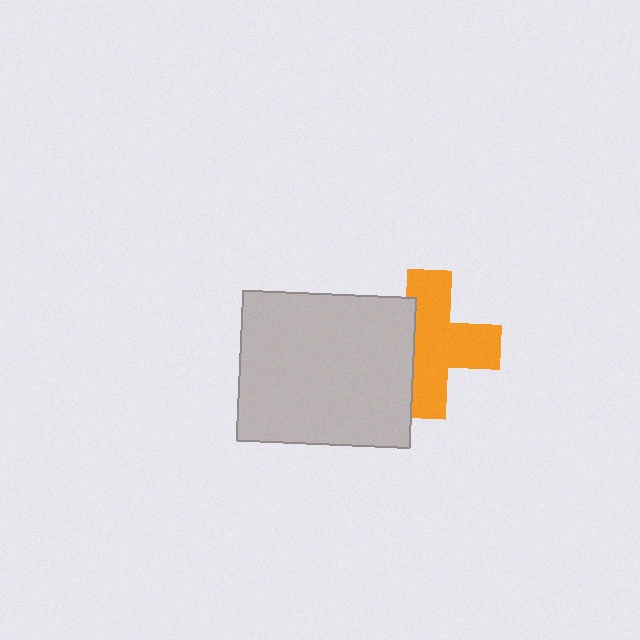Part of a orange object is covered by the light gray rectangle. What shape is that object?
It is a cross.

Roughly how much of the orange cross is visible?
Most of it is visible (roughly 69%).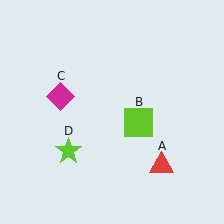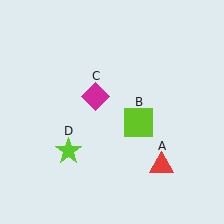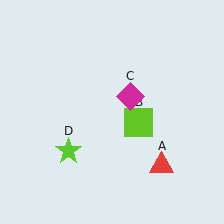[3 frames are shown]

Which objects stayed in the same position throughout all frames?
Red triangle (object A) and lime square (object B) and lime star (object D) remained stationary.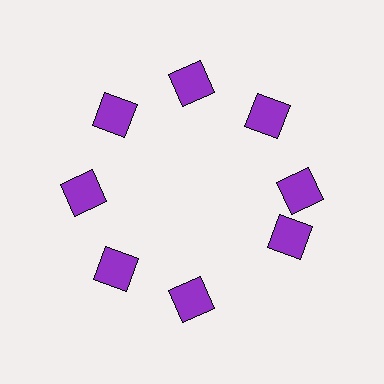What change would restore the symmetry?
The symmetry would be restored by rotating it back into even spacing with its neighbors so that all 8 diamonds sit at equal angles and equal distance from the center.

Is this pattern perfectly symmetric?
No. The 8 purple diamonds are arranged in a ring, but one element near the 4 o'clock position is rotated out of alignment along the ring, breaking the 8-fold rotational symmetry.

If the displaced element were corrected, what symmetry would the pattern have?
It would have 8-fold rotational symmetry — the pattern would map onto itself every 45 degrees.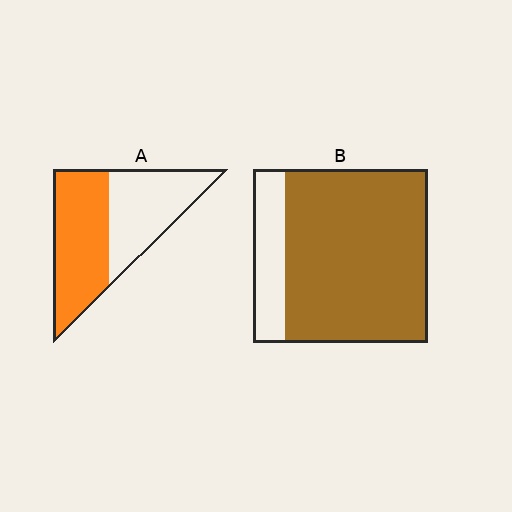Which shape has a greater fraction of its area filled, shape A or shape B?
Shape B.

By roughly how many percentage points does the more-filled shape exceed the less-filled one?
By roughly 30 percentage points (B over A).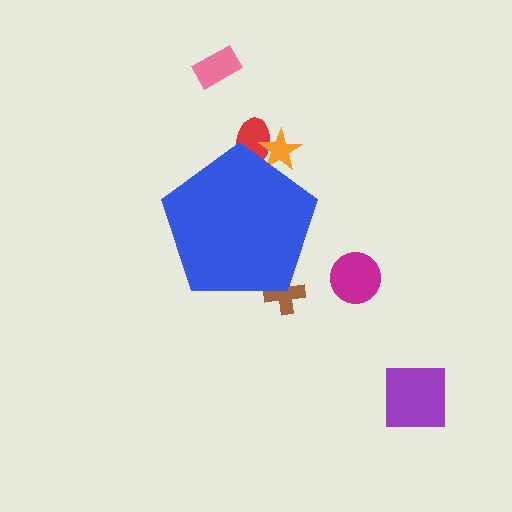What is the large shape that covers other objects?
A blue pentagon.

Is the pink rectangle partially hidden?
No, the pink rectangle is fully visible.